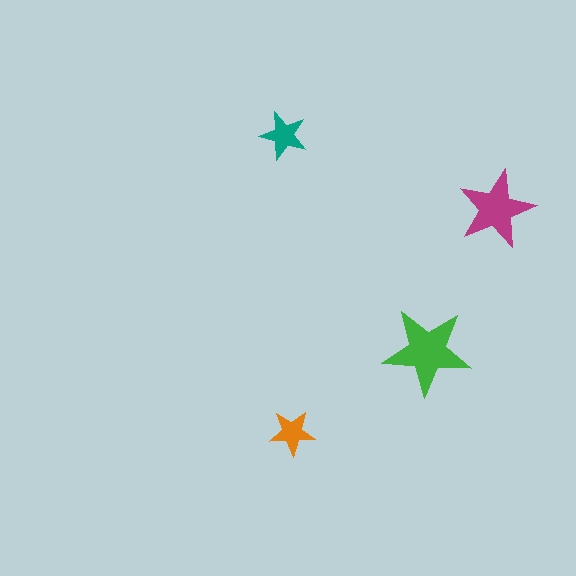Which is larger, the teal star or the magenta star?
The magenta one.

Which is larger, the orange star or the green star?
The green one.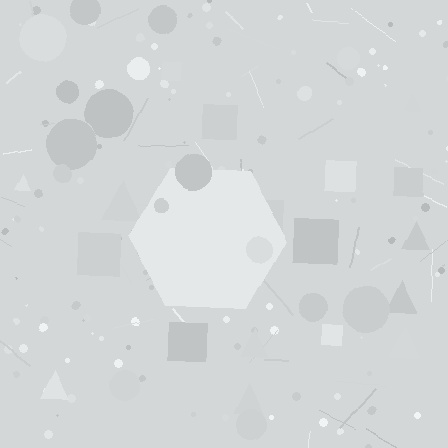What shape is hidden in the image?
A hexagon is hidden in the image.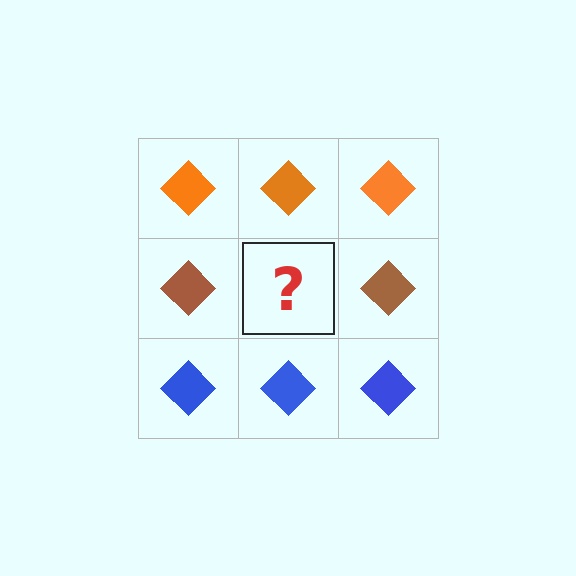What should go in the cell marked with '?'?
The missing cell should contain a brown diamond.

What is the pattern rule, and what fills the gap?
The rule is that each row has a consistent color. The gap should be filled with a brown diamond.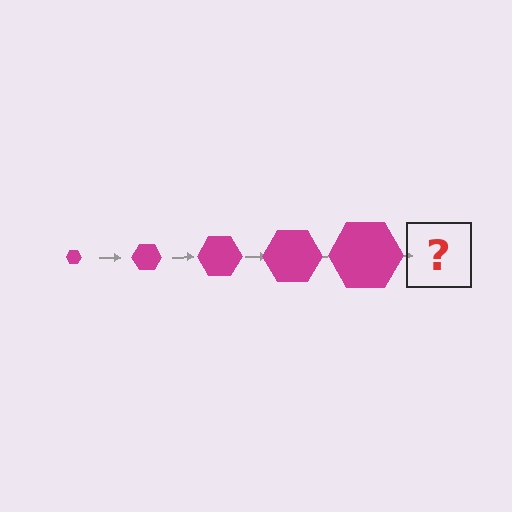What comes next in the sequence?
The next element should be a magenta hexagon, larger than the previous one.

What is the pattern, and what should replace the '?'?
The pattern is that the hexagon gets progressively larger each step. The '?' should be a magenta hexagon, larger than the previous one.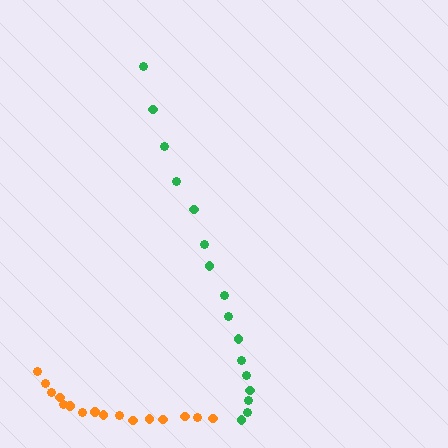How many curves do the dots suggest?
There are 2 distinct paths.